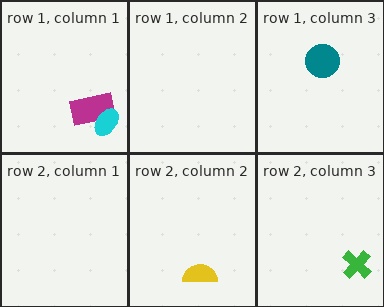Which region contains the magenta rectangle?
The row 1, column 1 region.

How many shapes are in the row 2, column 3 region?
1.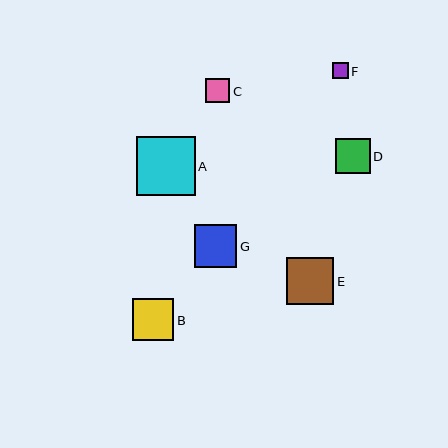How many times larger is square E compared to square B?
Square E is approximately 1.1 times the size of square B.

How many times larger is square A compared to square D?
Square A is approximately 1.7 times the size of square D.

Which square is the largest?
Square A is the largest with a size of approximately 59 pixels.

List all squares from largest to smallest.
From largest to smallest: A, E, G, B, D, C, F.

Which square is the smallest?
Square F is the smallest with a size of approximately 16 pixels.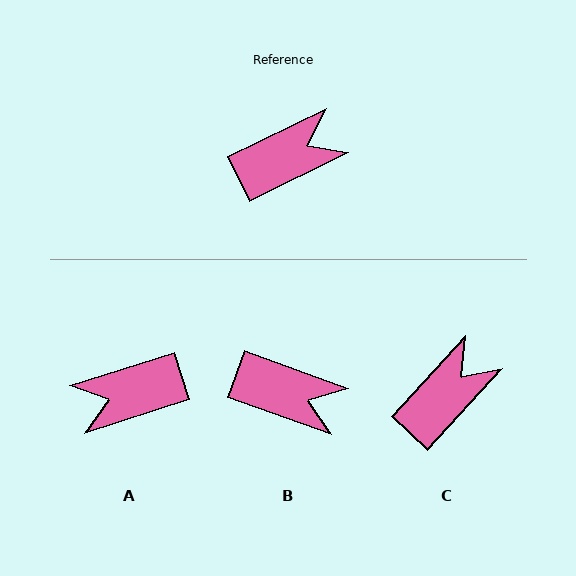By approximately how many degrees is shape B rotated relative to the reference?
Approximately 46 degrees clockwise.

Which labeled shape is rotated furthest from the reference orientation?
A, about 172 degrees away.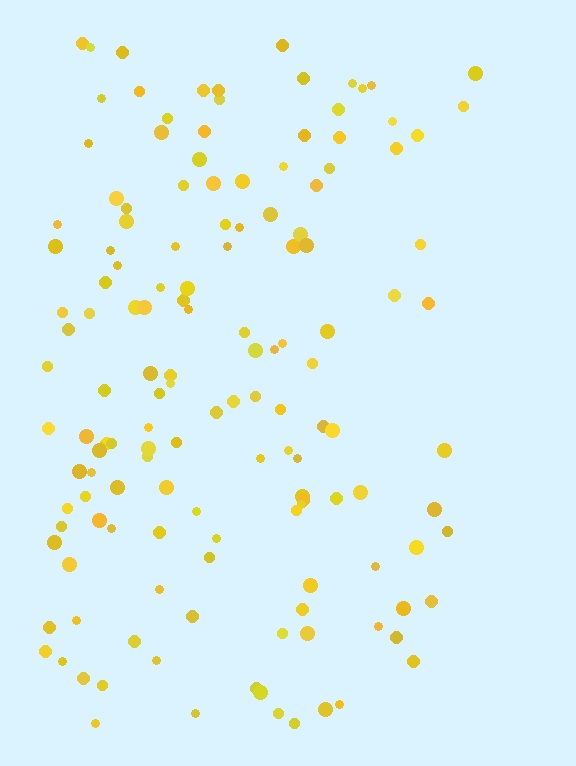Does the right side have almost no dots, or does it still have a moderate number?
Still a moderate number, just noticeably fewer than the left.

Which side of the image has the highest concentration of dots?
The left.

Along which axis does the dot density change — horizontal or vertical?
Horizontal.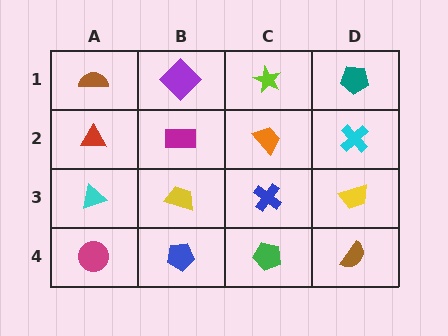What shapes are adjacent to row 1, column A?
A red triangle (row 2, column A), a purple diamond (row 1, column B).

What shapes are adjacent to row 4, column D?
A yellow trapezoid (row 3, column D), a green pentagon (row 4, column C).